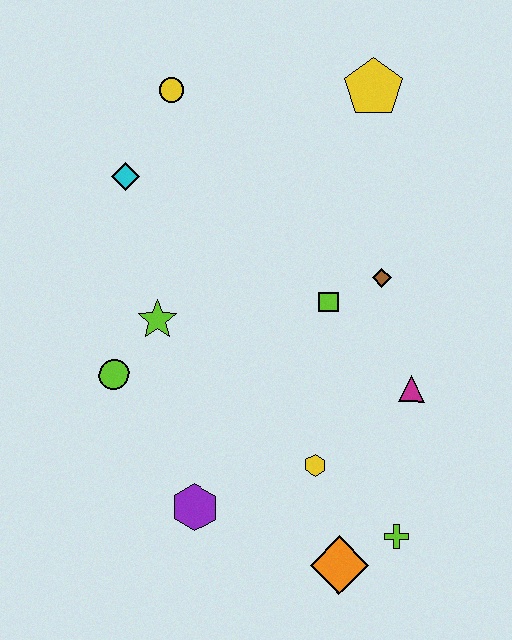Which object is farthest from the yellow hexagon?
The yellow circle is farthest from the yellow hexagon.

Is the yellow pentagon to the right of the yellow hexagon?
Yes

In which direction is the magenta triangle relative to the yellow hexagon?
The magenta triangle is to the right of the yellow hexagon.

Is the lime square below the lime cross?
No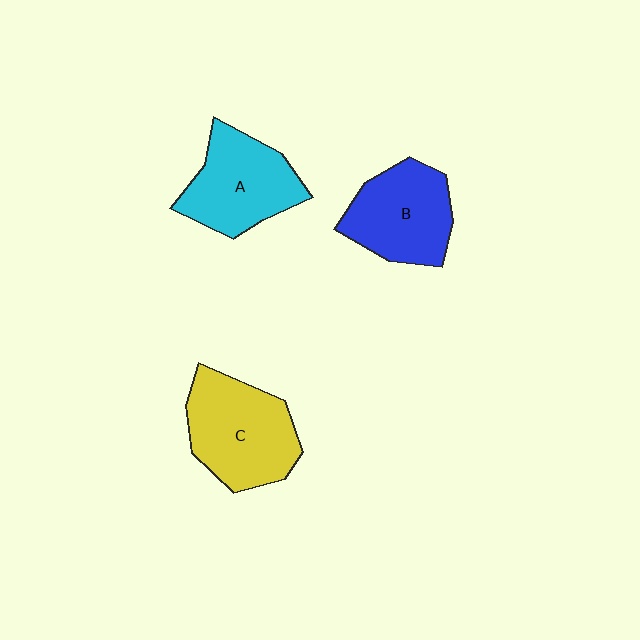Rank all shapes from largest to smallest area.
From largest to smallest: C (yellow), A (cyan), B (blue).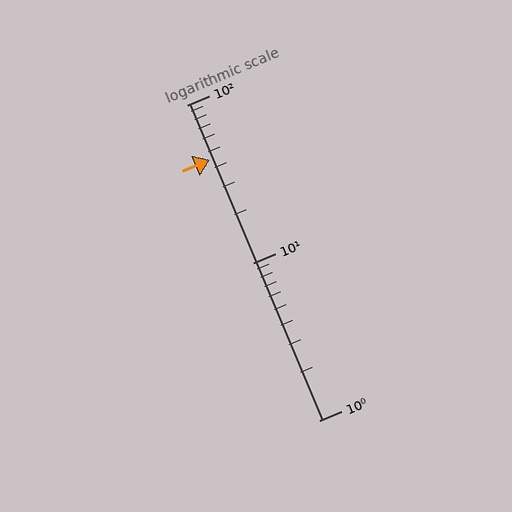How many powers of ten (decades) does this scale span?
The scale spans 2 decades, from 1 to 100.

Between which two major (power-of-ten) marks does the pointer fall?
The pointer is between 10 and 100.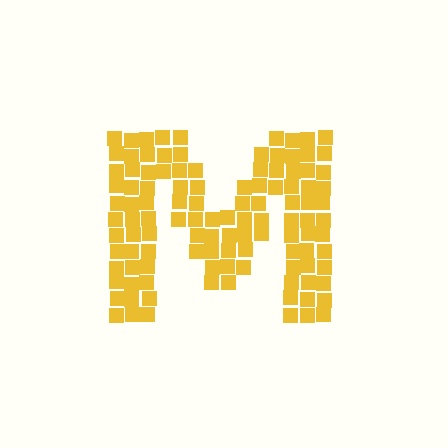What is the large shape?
The large shape is the letter M.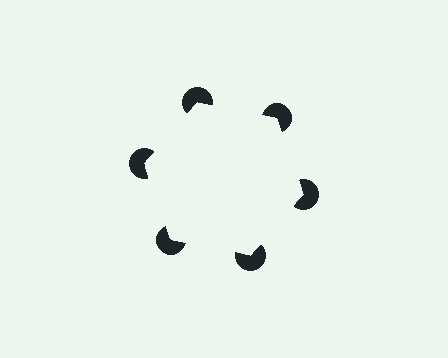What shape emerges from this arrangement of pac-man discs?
An illusory hexagon — its edges are inferred from the aligned wedge cuts in the pac-man discs, not physically drawn.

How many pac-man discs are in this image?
There are 6 — one at each vertex of the illusory hexagon.